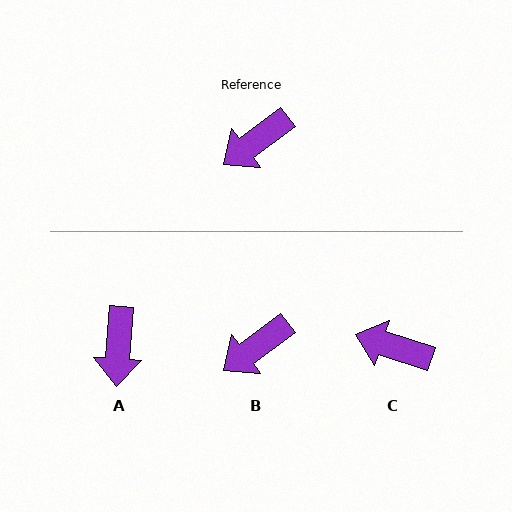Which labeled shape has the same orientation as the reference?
B.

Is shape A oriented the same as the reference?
No, it is off by about 50 degrees.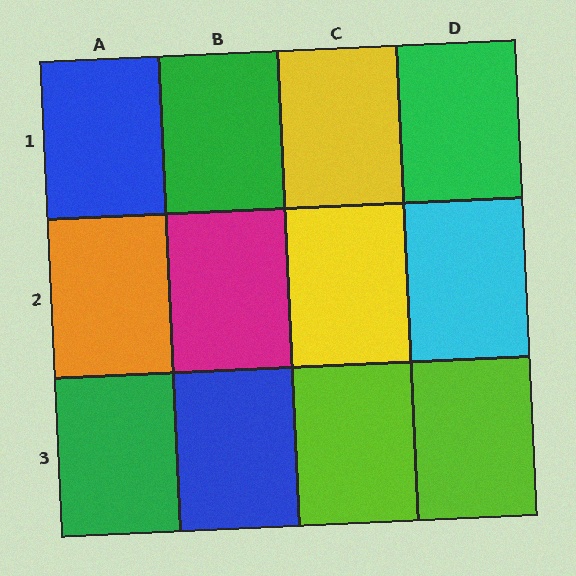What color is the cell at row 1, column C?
Yellow.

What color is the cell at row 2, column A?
Orange.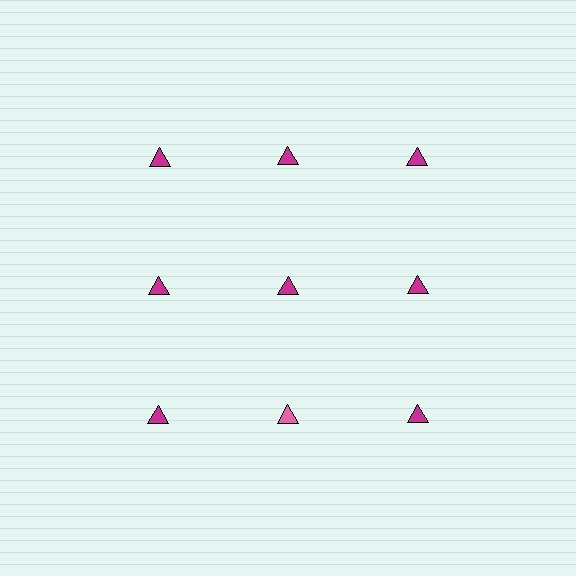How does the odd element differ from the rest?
It has a different color: pink instead of magenta.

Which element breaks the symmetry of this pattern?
The pink triangle in the third row, second from left column breaks the symmetry. All other shapes are magenta triangles.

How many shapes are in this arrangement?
There are 9 shapes arranged in a grid pattern.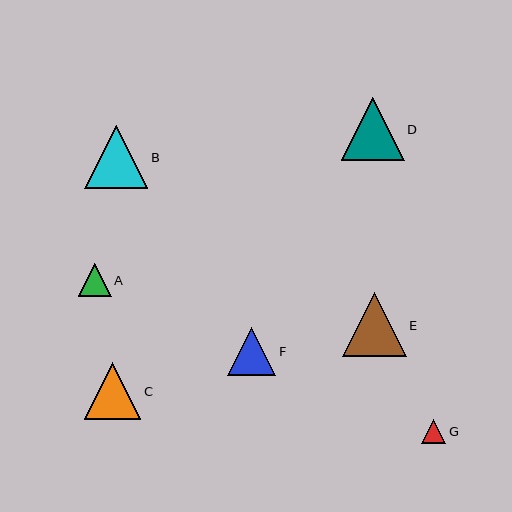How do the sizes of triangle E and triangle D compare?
Triangle E and triangle D are approximately the same size.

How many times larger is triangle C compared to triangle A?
Triangle C is approximately 1.7 times the size of triangle A.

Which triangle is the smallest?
Triangle G is the smallest with a size of approximately 25 pixels.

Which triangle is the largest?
Triangle E is the largest with a size of approximately 64 pixels.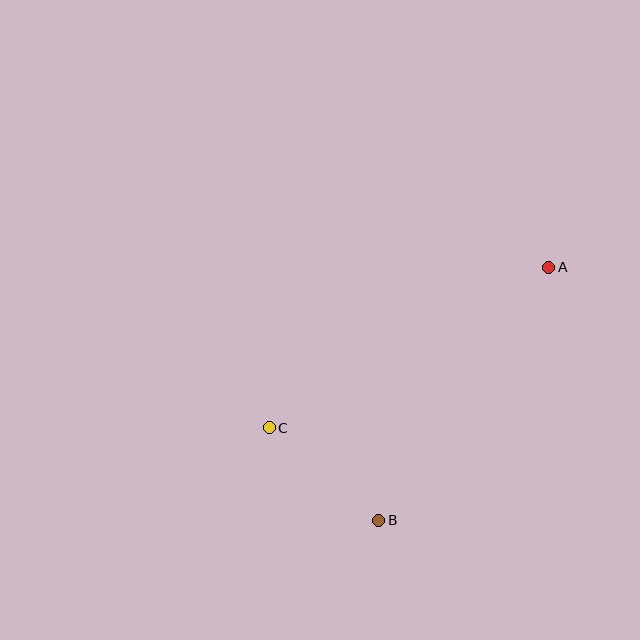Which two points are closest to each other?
Points B and C are closest to each other.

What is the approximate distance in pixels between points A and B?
The distance between A and B is approximately 305 pixels.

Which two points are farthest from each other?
Points A and C are farthest from each other.